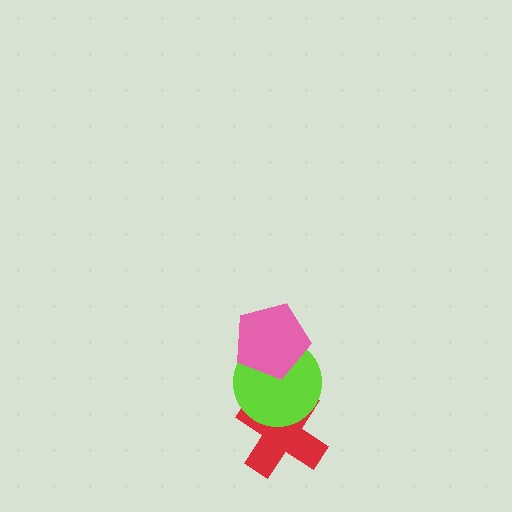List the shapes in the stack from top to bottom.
From top to bottom: the pink pentagon, the lime circle, the red cross.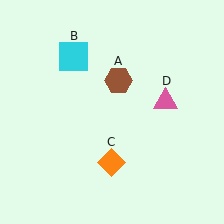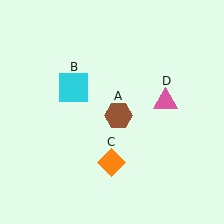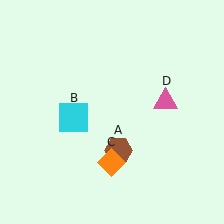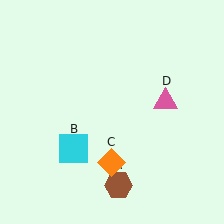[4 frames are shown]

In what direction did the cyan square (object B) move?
The cyan square (object B) moved down.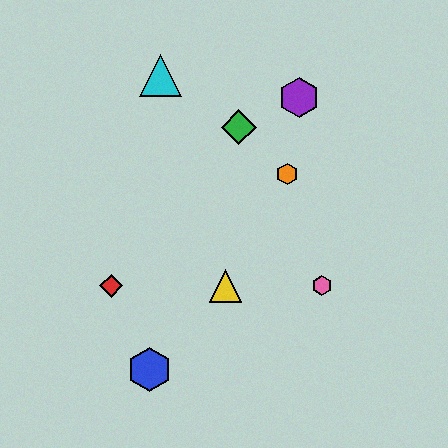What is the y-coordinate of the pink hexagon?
The pink hexagon is at y≈286.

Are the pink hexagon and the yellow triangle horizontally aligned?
Yes, both are at y≈286.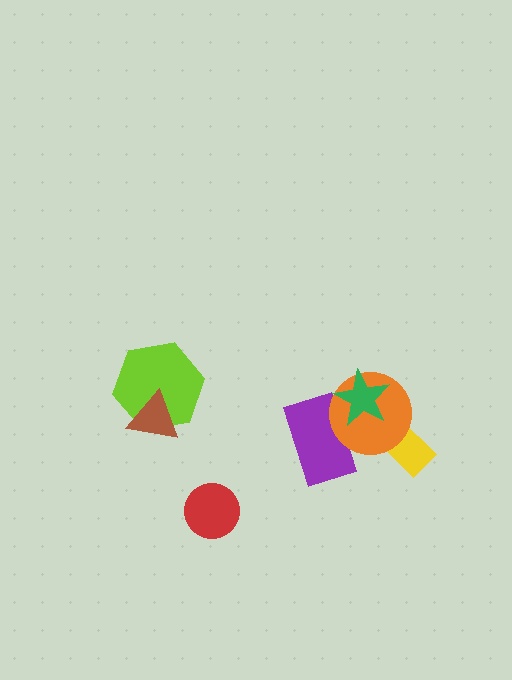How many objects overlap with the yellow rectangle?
1 object overlaps with the yellow rectangle.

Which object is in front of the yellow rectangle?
The orange circle is in front of the yellow rectangle.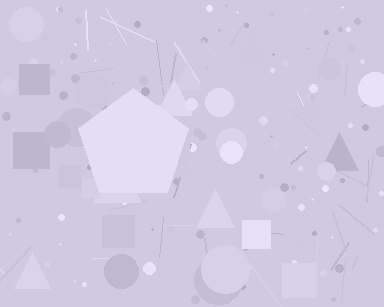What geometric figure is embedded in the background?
A pentagon is embedded in the background.